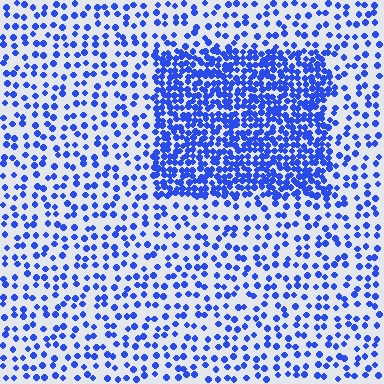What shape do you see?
I see a rectangle.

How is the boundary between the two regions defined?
The boundary is defined by a change in element density (approximately 2.7x ratio). All elements are the same color, size, and shape.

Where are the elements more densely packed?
The elements are more densely packed inside the rectangle boundary.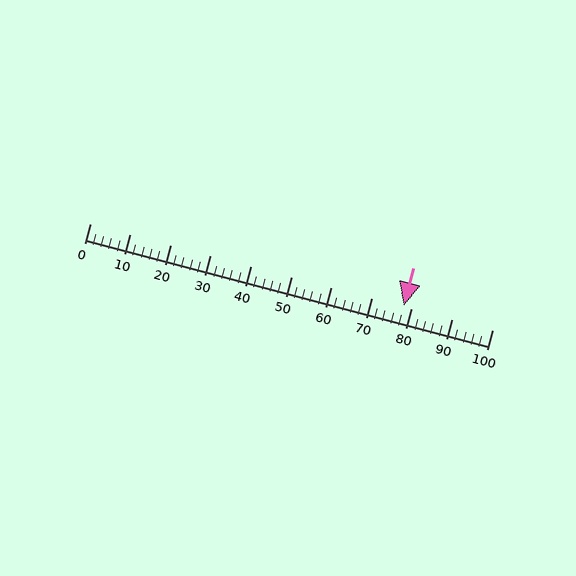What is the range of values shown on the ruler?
The ruler shows values from 0 to 100.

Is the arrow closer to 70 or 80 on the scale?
The arrow is closer to 80.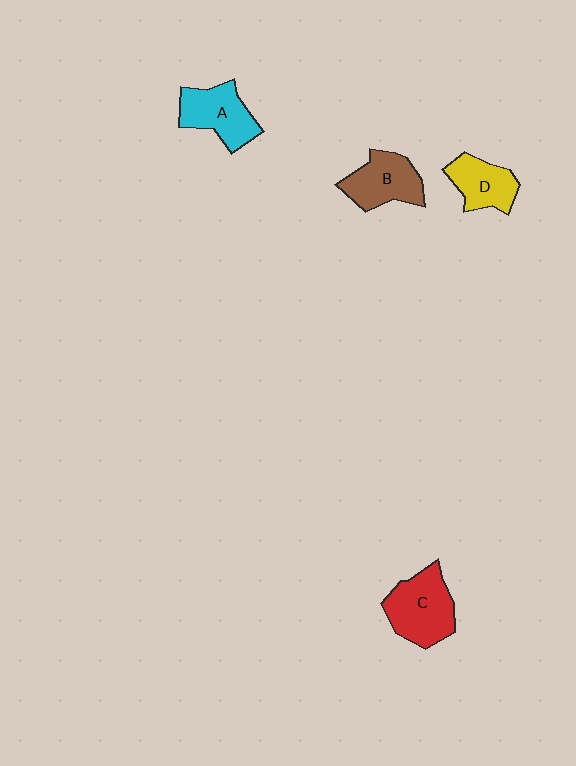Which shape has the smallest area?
Shape D (yellow).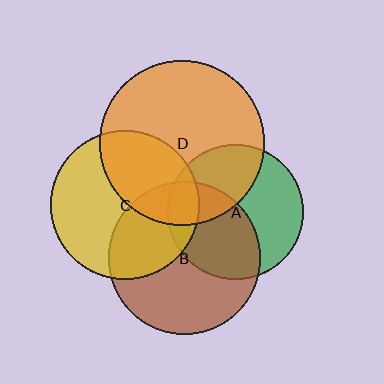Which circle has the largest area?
Circle D (orange).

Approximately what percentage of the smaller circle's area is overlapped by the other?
Approximately 35%.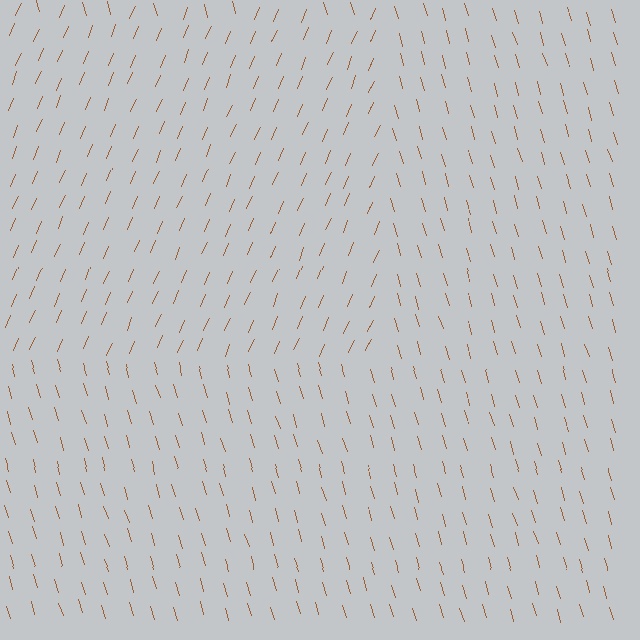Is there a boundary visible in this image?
Yes, there is a texture boundary formed by a change in line orientation.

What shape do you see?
I see a rectangle.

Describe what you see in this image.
The image is filled with small brown line segments. A rectangle region in the image has lines oriented differently from the surrounding lines, creating a visible texture boundary.